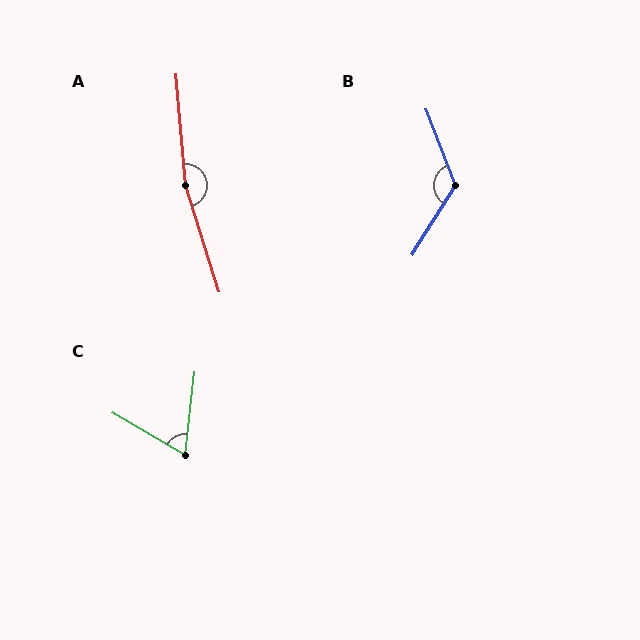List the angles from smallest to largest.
C (66°), B (126°), A (167°).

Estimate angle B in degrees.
Approximately 126 degrees.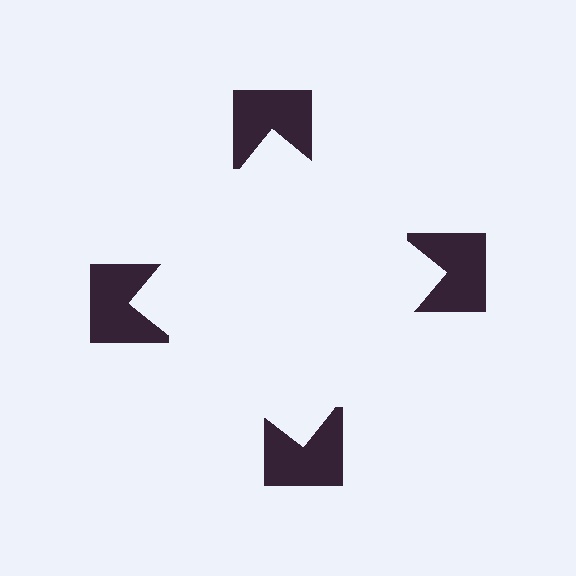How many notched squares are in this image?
There are 4 — one at each vertex of the illusory square.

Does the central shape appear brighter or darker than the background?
It typically appears slightly brighter than the background, even though no actual brightness change is drawn.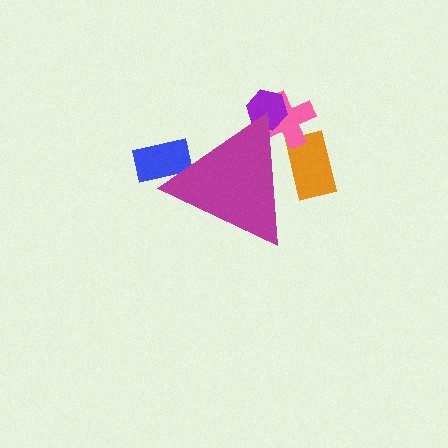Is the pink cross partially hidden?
Yes, the pink cross is partially hidden behind the magenta triangle.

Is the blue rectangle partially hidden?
Yes, the blue rectangle is partially hidden behind the magenta triangle.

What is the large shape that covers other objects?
A magenta triangle.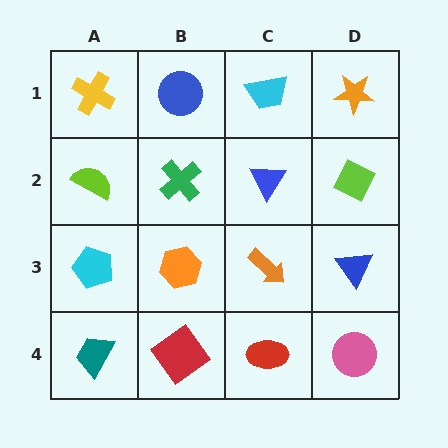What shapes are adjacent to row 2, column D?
An orange star (row 1, column D), a blue triangle (row 3, column D), a blue triangle (row 2, column C).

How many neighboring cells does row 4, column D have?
2.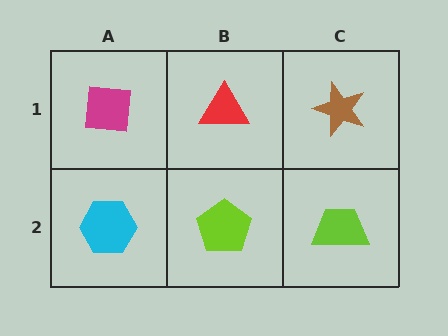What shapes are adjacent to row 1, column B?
A lime pentagon (row 2, column B), a magenta square (row 1, column A), a brown star (row 1, column C).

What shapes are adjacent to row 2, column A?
A magenta square (row 1, column A), a lime pentagon (row 2, column B).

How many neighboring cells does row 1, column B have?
3.